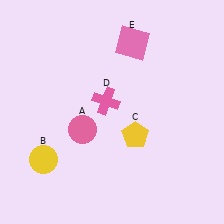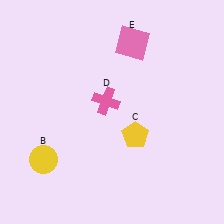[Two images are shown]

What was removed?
The pink circle (A) was removed in Image 2.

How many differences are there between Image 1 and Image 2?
There is 1 difference between the two images.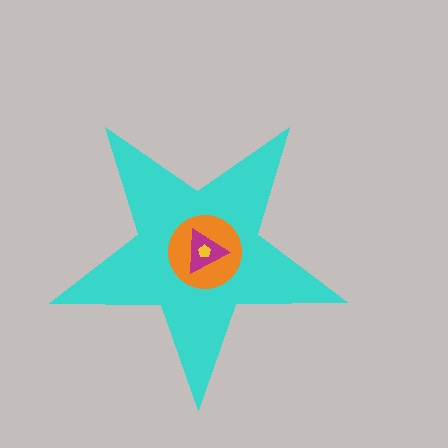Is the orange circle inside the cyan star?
Yes.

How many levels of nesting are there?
4.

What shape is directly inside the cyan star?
The orange circle.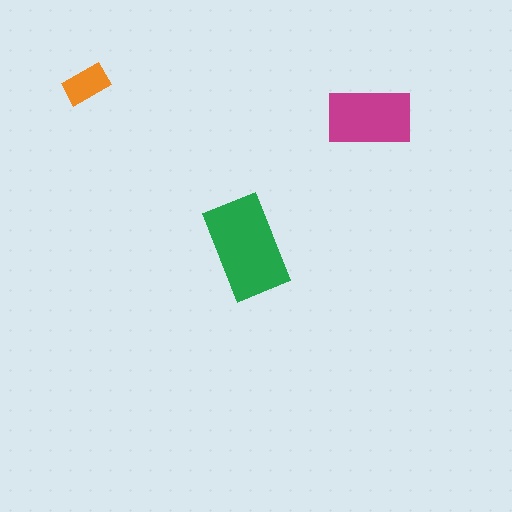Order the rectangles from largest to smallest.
the green one, the magenta one, the orange one.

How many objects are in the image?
There are 3 objects in the image.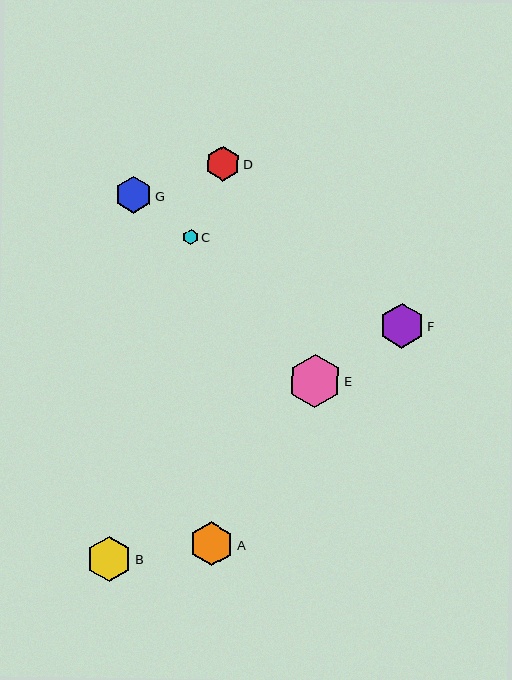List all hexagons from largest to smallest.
From largest to smallest: E, B, F, A, G, D, C.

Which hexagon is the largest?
Hexagon E is the largest with a size of approximately 53 pixels.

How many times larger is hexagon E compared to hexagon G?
Hexagon E is approximately 1.4 times the size of hexagon G.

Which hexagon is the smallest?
Hexagon C is the smallest with a size of approximately 16 pixels.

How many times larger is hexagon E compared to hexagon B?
Hexagon E is approximately 1.2 times the size of hexagon B.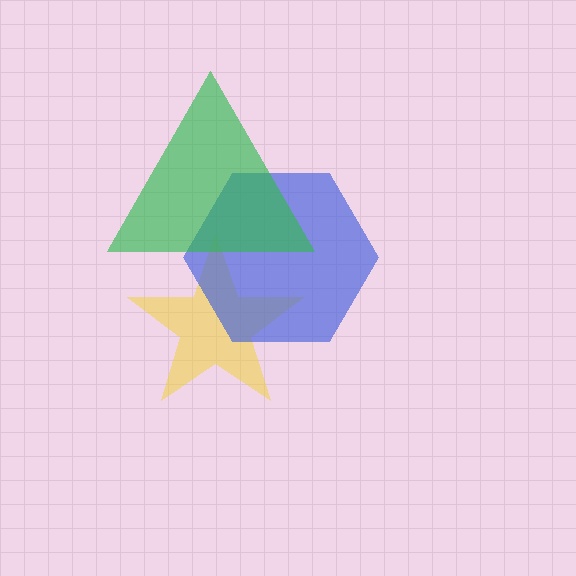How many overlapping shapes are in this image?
There are 3 overlapping shapes in the image.